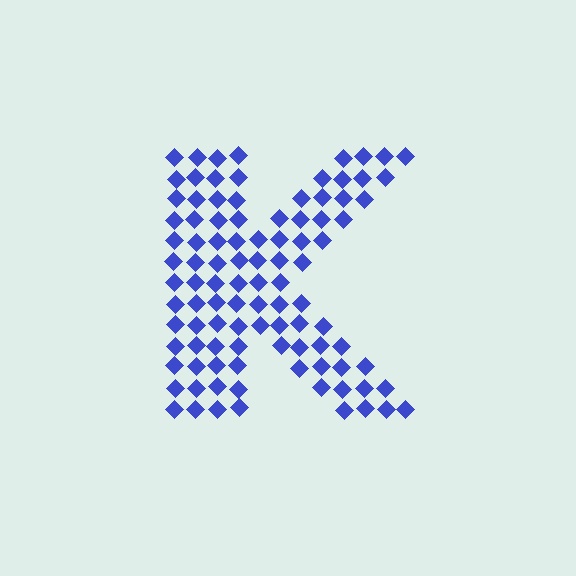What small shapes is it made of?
It is made of small diamonds.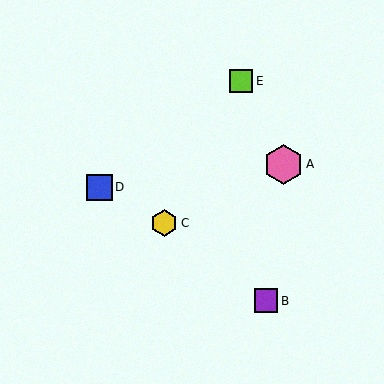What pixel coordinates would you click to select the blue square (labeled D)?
Click at (99, 187) to select the blue square D.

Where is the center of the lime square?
The center of the lime square is at (241, 81).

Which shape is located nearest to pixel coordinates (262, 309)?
The purple square (labeled B) at (266, 301) is nearest to that location.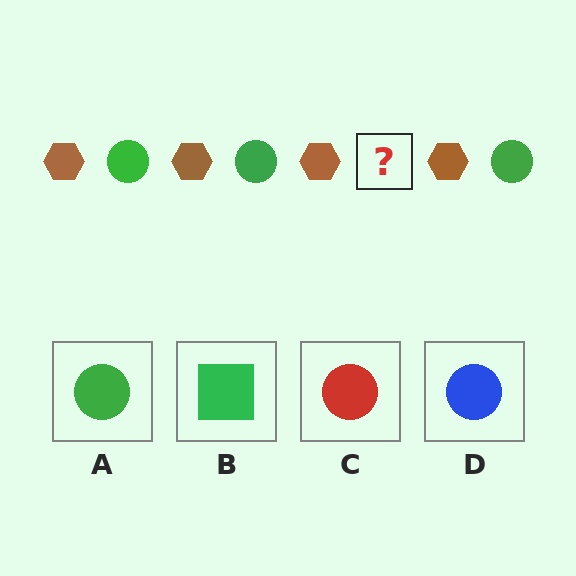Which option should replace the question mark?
Option A.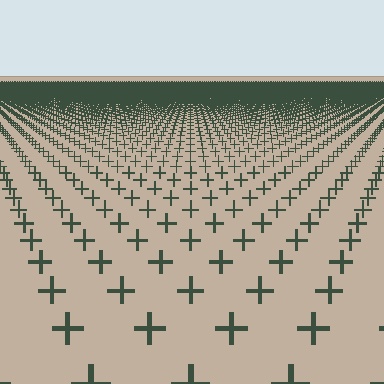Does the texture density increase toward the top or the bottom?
Density increases toward the top.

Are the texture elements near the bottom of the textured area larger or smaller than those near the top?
Larger. Near the bottom, elements are closer to the viewer and appear at a bigger on-screen size.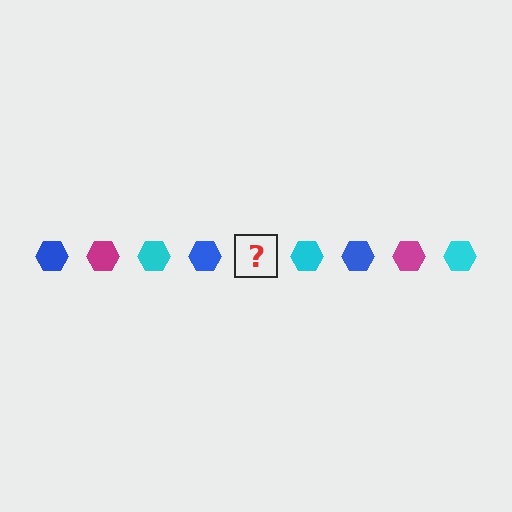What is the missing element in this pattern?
The missing element is a magenta hexagon.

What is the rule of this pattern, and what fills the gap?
The rule is that the pattern cycles through blue, magenta, cyan hexagons. The gap should be filled with a magenta hexagon.